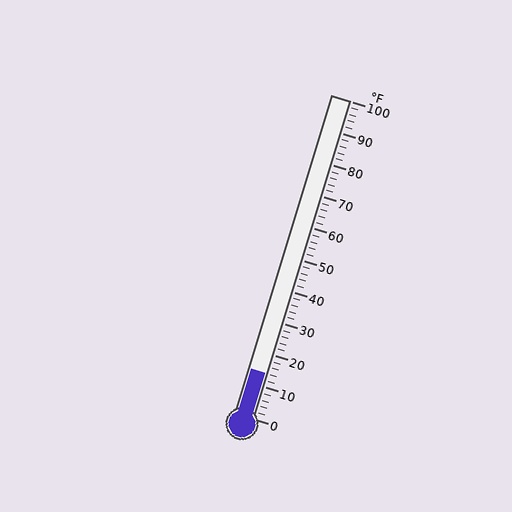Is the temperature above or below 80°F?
The temperature is below 80°F.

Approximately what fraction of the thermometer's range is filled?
The thermometer is filled to approximately 15% of its range.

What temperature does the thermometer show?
The thermometer shows approximately 14°F.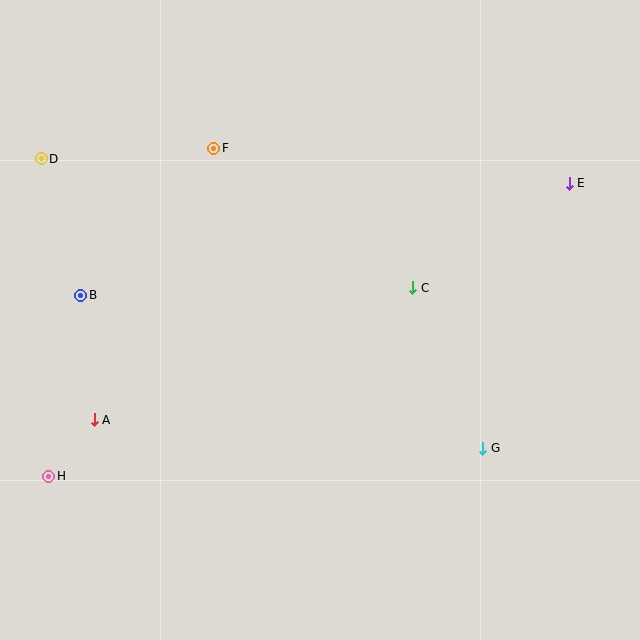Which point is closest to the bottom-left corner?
Point H is closest to the bottom-left corner.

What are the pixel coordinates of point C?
Point C is at (413, 288).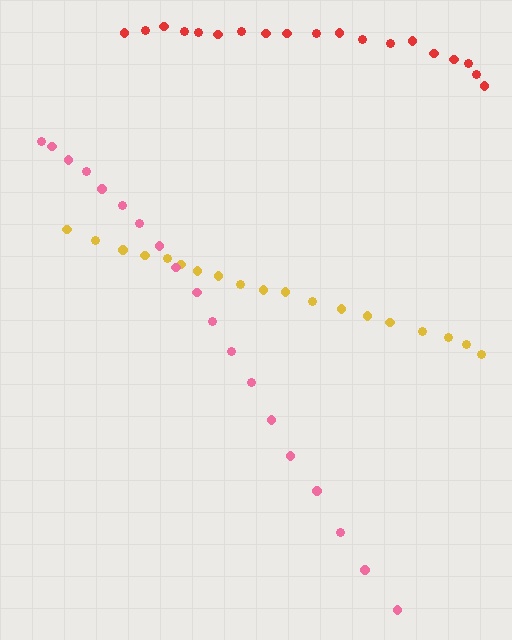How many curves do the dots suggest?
There are 3 distinct paths.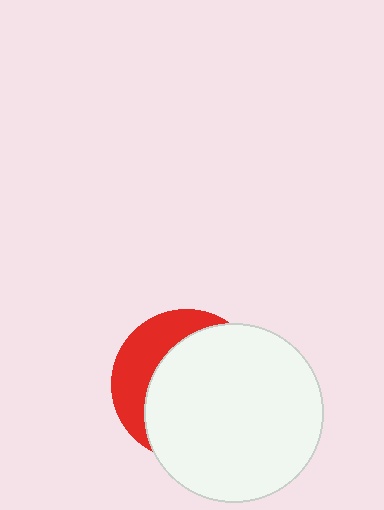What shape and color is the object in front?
The object in front is a white circle.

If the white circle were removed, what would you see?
You would see the complete red circle.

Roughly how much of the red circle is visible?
A small part of it is visible (roughly 31%).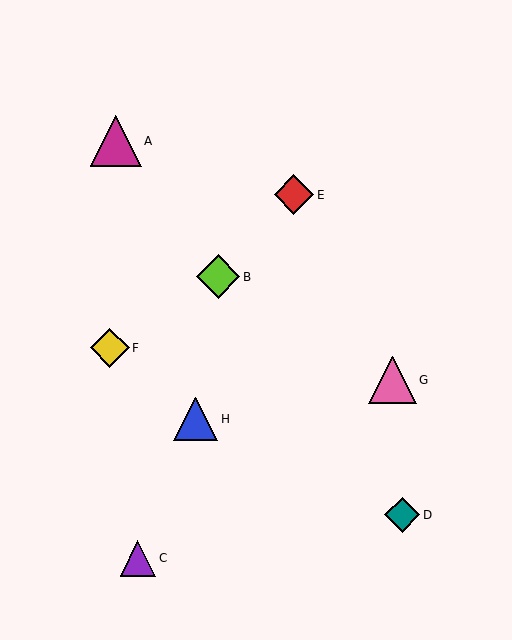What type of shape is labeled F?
Shape F is a yellow diamond.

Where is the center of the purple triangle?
The center of the purple triangle is at (138, 558).